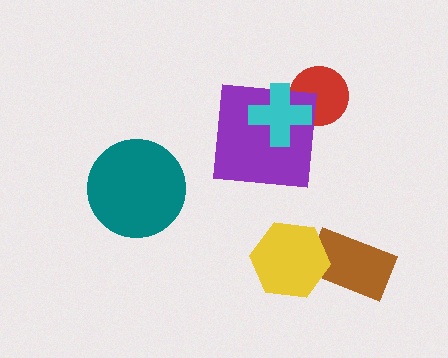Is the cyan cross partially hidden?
No, no other shape covers it.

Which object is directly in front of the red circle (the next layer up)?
The purple square is directly in front of the red circle.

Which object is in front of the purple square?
The cyan cross is in front of the purple square.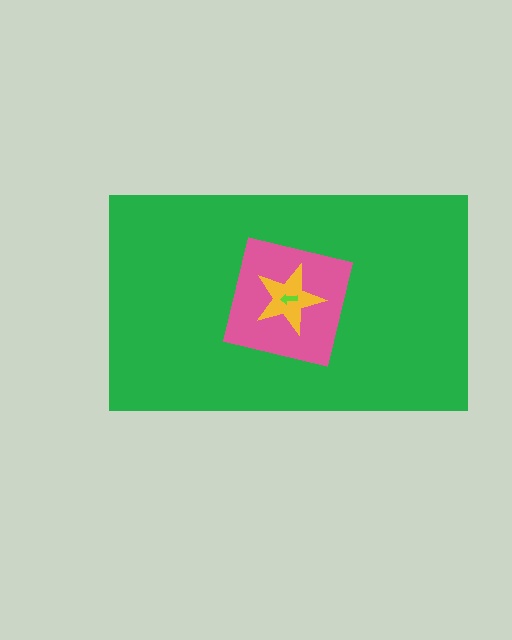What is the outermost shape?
The green rectangle.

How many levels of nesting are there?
4.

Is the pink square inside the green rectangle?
Yes.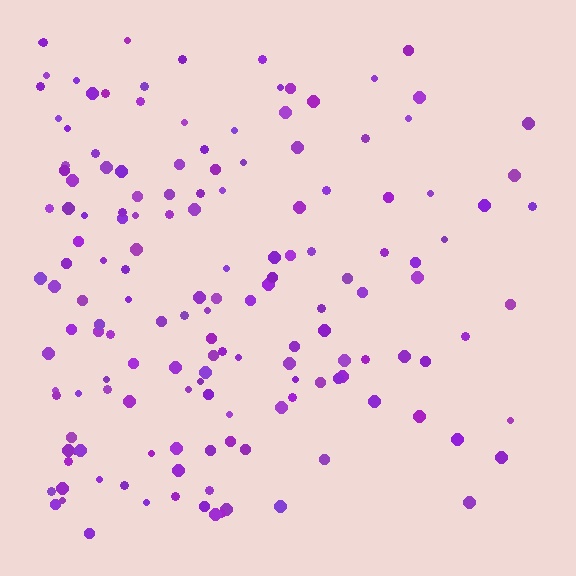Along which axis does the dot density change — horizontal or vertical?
Horizontal.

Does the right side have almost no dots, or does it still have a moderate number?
Still a moderate number, just noticeably fewer than the left.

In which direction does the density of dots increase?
From right to left, with the left side densest.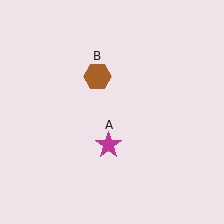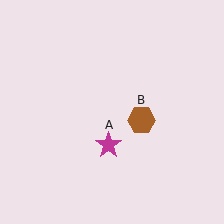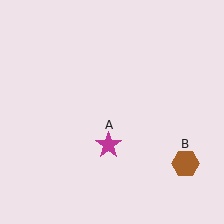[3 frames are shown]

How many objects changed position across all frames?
1 object changed position: brown hexagon (object B).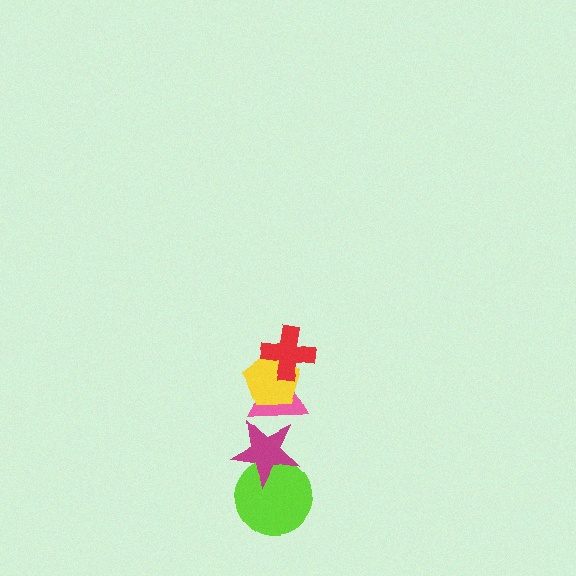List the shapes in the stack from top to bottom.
From top to bottom: the red cross, the yellow pentagon, the pink triangle, the magenta star, the lime circle.